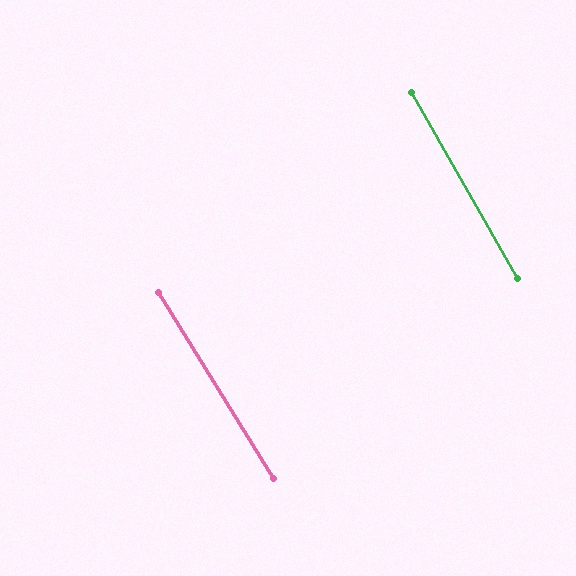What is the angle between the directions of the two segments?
Approximately 2 degrees.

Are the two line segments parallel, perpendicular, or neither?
Parallel — their directions differ by only 1.8°.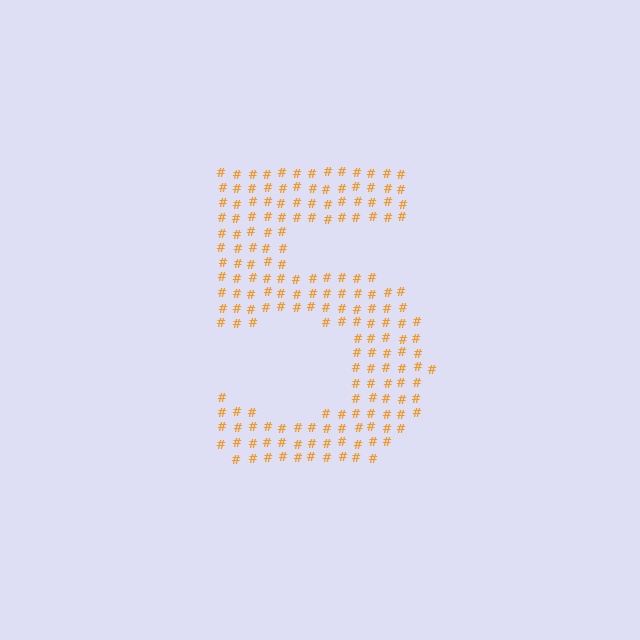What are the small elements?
The small elements are hash symbols.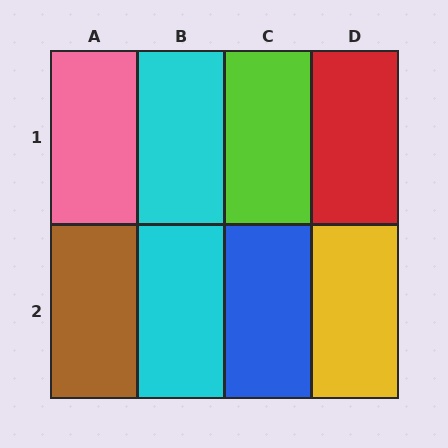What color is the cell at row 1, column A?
Pink.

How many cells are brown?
1 cell is brown.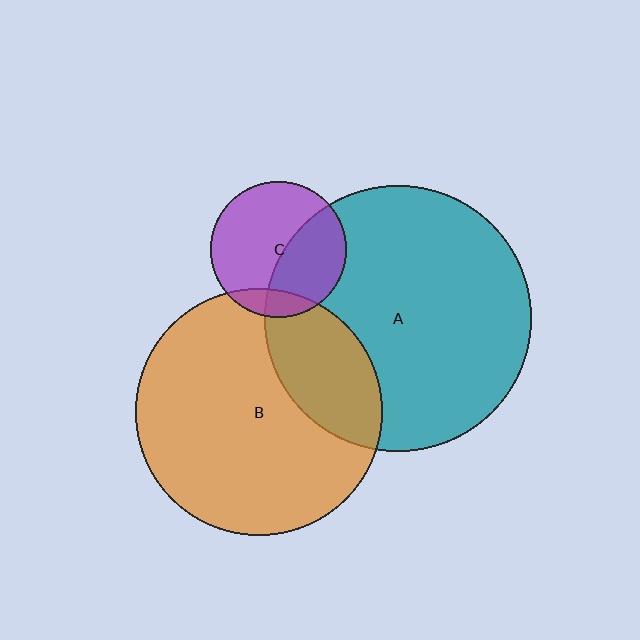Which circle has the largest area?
Circle A (teal).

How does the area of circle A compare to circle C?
Approximately 3.9 times.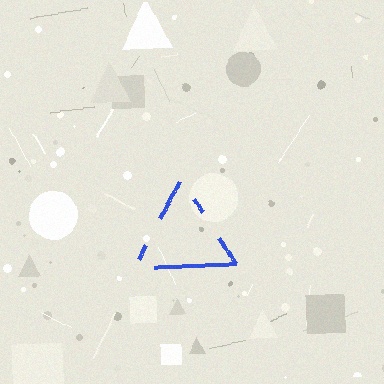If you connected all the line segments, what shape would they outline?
They would outline a triangle.